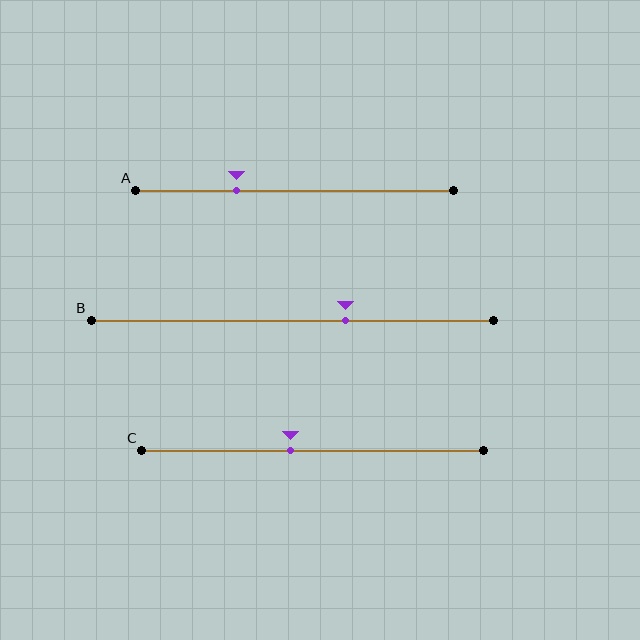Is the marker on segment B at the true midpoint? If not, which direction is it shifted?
No, the marker on segment B is shifted to the right by about 13% of the segment length.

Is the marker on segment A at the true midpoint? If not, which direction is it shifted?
No, the marker on segment A is shifted to the left by about 18% of the segment length.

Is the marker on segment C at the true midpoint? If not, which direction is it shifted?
No, the marker on segment C is shifted to the left by about 7% of the segment length.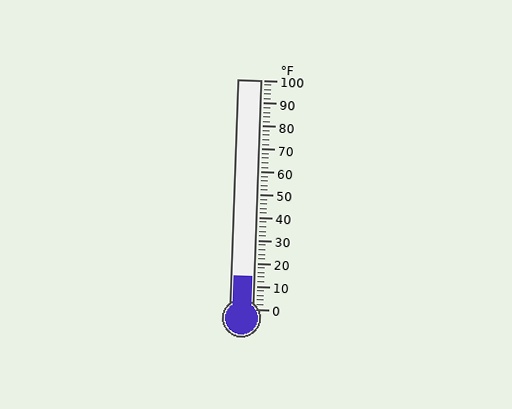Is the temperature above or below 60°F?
The temperature is below 60°F.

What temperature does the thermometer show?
The thermometer shows approximately 14°F.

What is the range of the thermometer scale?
The thermometer scale ranges from 0°F to 100°F.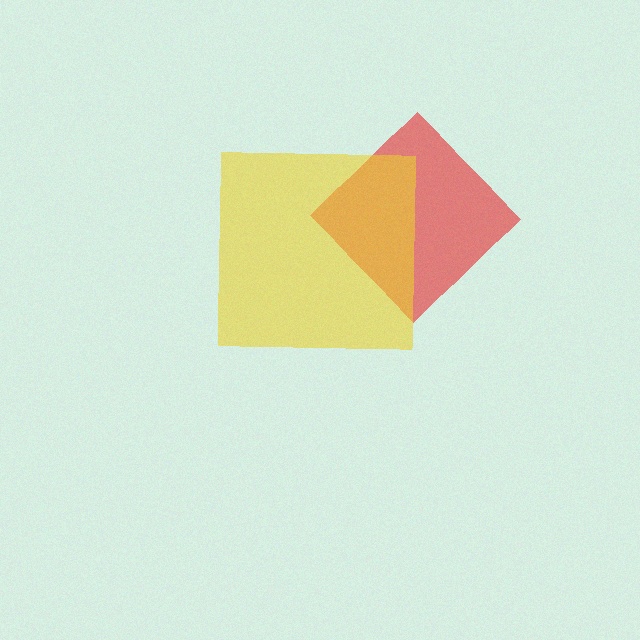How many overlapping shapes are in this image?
There are 2 overlapping shapes in the image.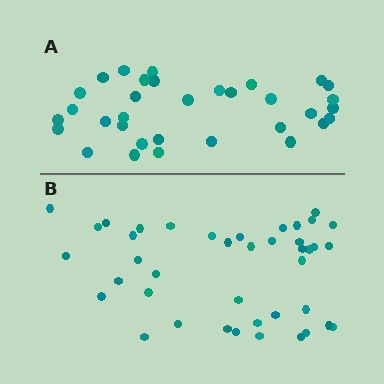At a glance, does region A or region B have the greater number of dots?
Region B (the bottom region) has more dots.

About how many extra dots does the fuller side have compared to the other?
Region B has roughly 8 or so more dots than region A.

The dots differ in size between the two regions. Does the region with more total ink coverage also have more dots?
No. Region A has more total ink coverage because its dots are larger, but region B actually contains more individual dots. Total area can be misleading — the number of items is what matters here.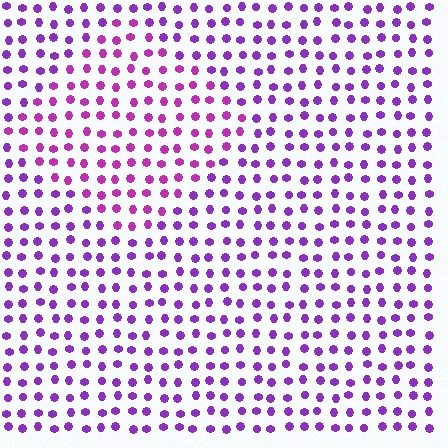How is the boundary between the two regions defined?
The boundary is defined purely by a slight shift in hue (about 27 degrees). Spacing, size, and orientation are identical on both sides.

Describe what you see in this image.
The image is filled with small purple elements in a uniform arrangement. A diamond-shaped region is visible where the elements are tinted to a slightly different hue, forming a subtle color boundary.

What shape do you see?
I see a diamond.